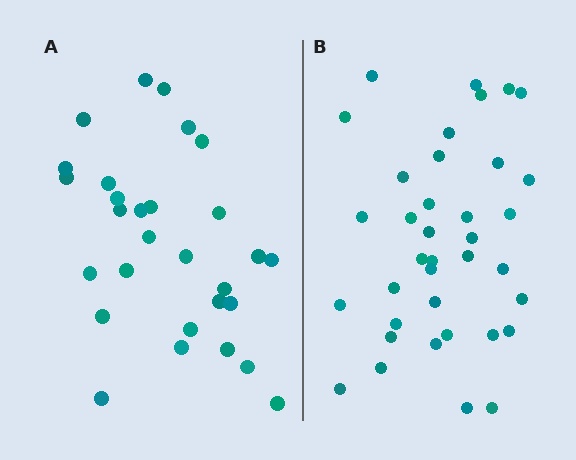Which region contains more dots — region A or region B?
Region B (the right region) has more dots.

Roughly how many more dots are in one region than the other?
Region B has roughly 8 or so more dots than region A.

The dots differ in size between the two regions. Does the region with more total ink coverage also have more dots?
No. Region A has more total ink coverage because its dots are larger, but region B actually contains more individual dots. Total area can be misleading — the number of items is what matters here.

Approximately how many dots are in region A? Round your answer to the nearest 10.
About 30 dots. (The exact count is 29, which rounds to 30.)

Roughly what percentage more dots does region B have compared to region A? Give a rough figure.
About 30% more.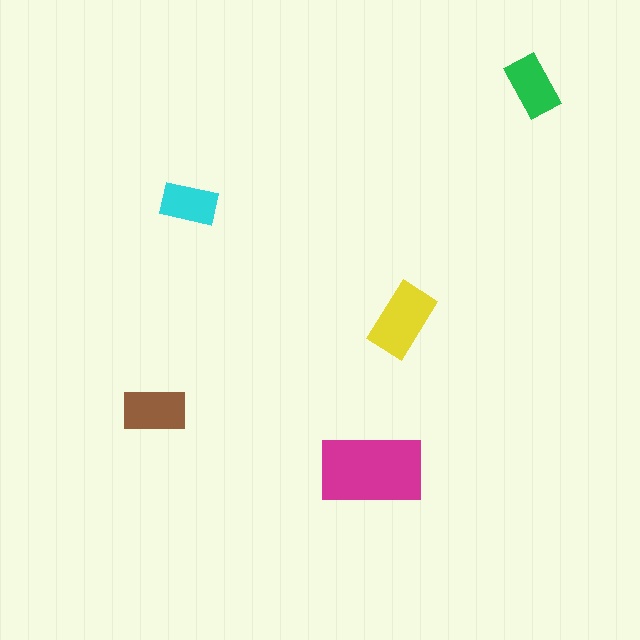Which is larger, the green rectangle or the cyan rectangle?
The green one.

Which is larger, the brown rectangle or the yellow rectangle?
The yellow one.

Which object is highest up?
The green rectangle is topmost.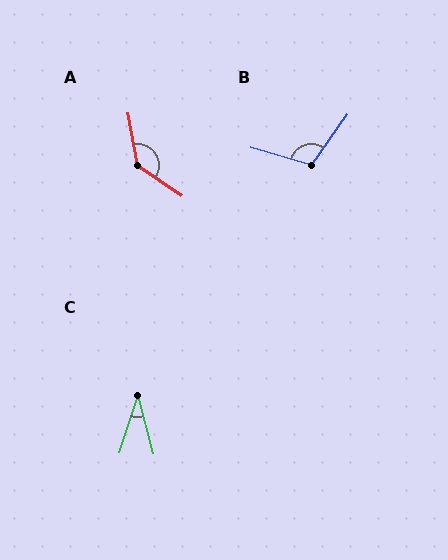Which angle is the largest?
A, at approximately 135 degrees.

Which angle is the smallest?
C, at approximately 33 degrees.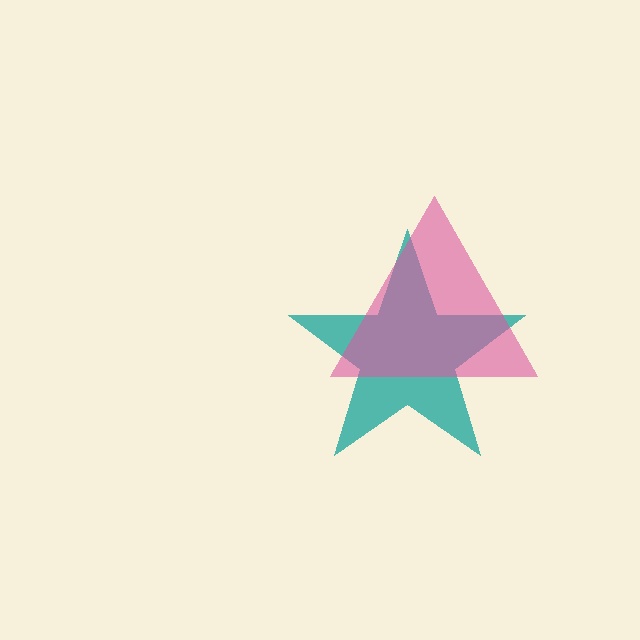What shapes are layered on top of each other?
The layered shapes are: a teal star, a pink triangle.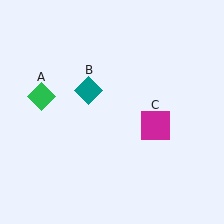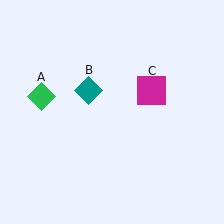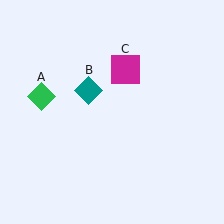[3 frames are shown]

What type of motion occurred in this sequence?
The magenta square (object C) rotated counterclockwise around the center of the scene.